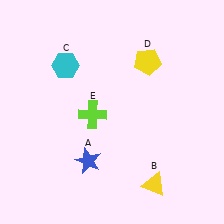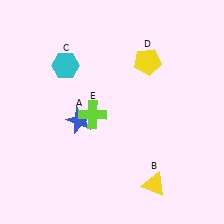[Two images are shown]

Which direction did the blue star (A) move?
The blue star (A) moved up.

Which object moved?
The blue star (A) moved up.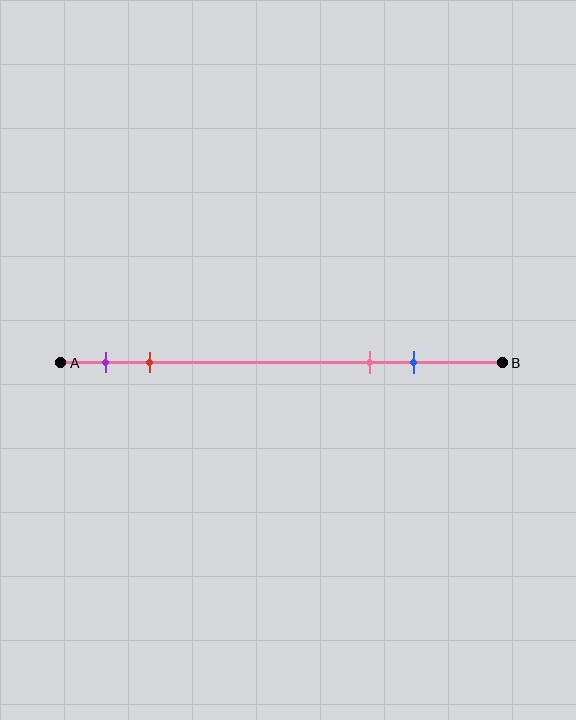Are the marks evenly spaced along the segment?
No, the marks are not evenly spaced.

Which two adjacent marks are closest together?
The purple and red marks are the closest adjacent pair.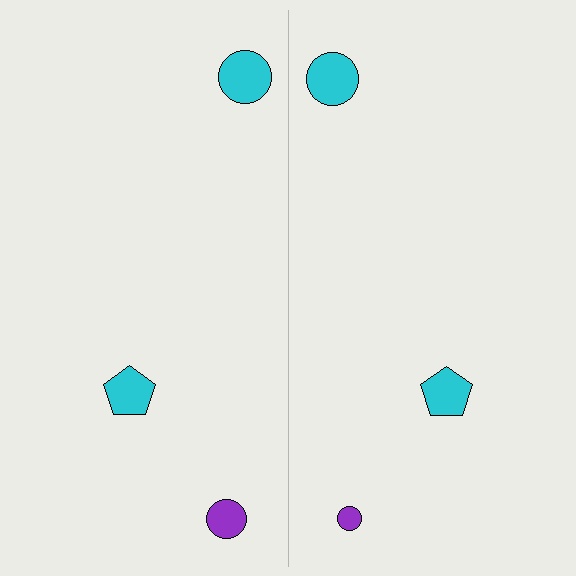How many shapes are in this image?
There are 6 shapes in this image.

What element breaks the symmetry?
The purple circle on the right side has a different size than its mirror counterpart.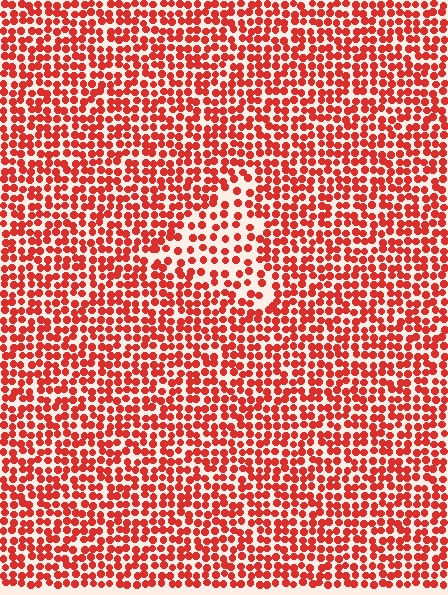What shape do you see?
I see a triangle.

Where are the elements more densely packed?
The elements are more densely packed outside the triangle boundary.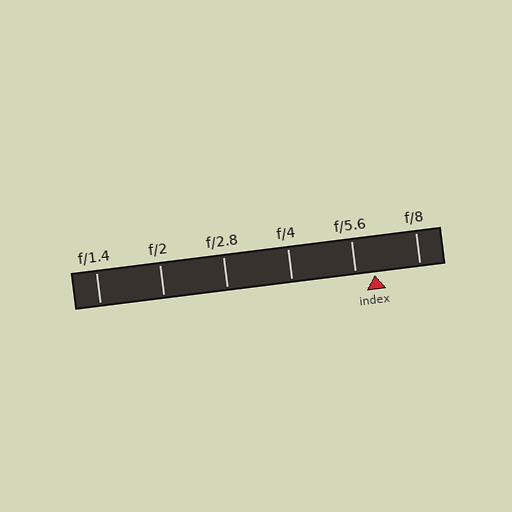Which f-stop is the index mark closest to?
The index mark is closest to f/5.6.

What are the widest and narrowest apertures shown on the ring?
The widest aperture shown is f/1.4 and the narrowest is f/8.